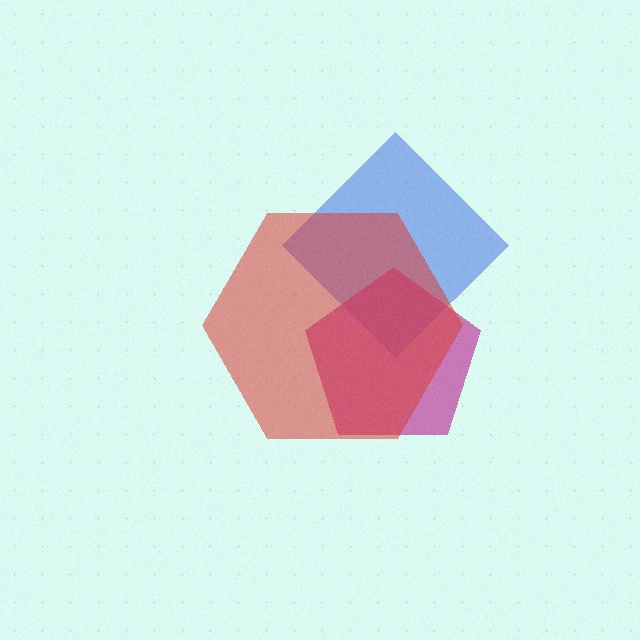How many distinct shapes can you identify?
There are 3 distinct shapes: a blue diamond, a magenta pentagon, a red hexagon.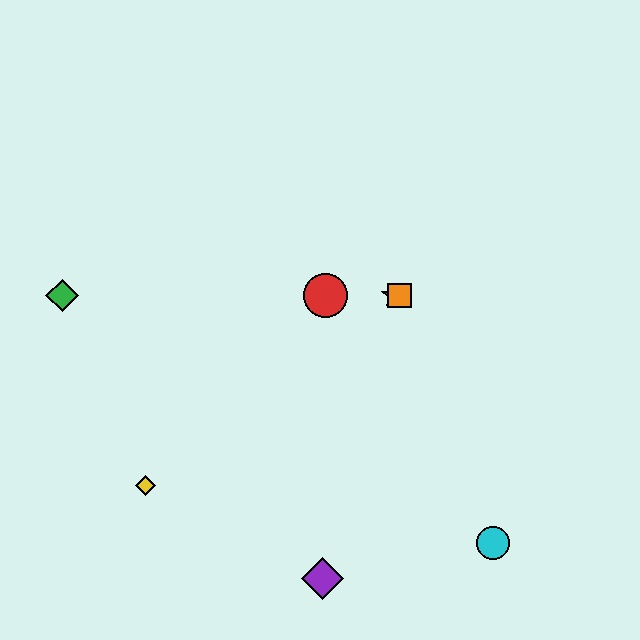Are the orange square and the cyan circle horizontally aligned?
No, the orange square is at y≈296 and the cyan circle is at y≈543.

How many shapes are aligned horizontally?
4 shapes (the red circle, the blue star, the green diamond, the orange square) are aligned horizontally.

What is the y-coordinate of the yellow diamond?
The yellow diamond is at y≈485.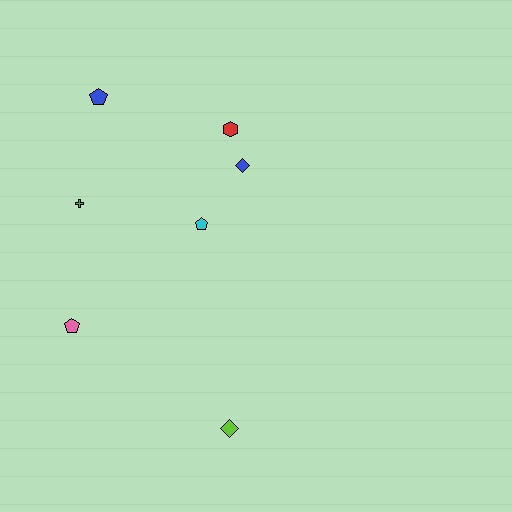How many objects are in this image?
There are 7 objects.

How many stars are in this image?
There are no stars.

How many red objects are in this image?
There is 1 red object.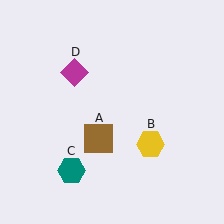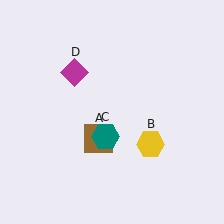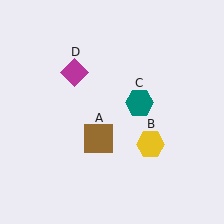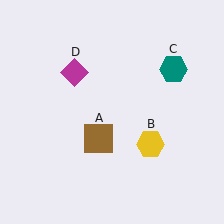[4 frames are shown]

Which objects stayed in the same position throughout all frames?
Brown square (object A) and yellow hexagon (object B) and magenta diamond (object D) remained stationary.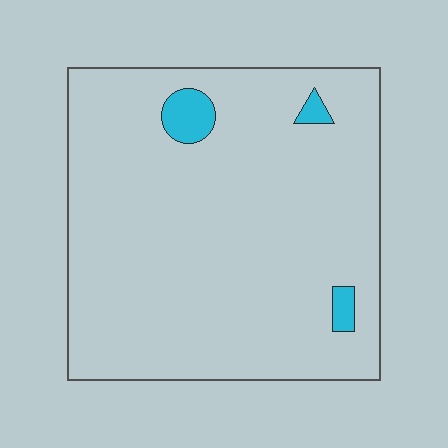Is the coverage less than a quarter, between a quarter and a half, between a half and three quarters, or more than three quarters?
Less than a quarter.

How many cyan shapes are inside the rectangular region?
3.